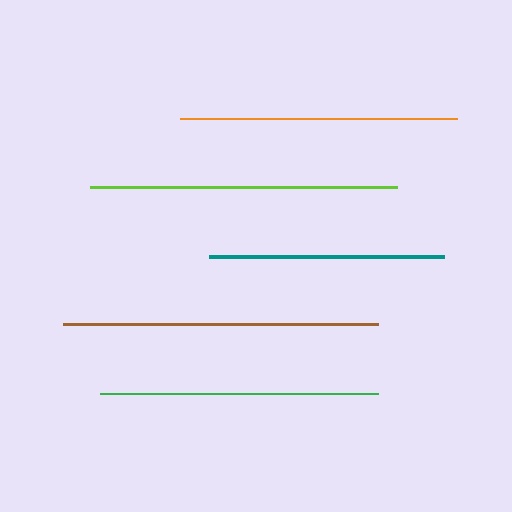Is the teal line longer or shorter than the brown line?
The brown line is longer than the teal line.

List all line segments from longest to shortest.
From longest to shortest: brown, lime, green, orange, teal.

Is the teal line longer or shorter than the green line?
The green line is longer than the teal line.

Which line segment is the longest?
The brown line is the longest at approximately 315 pixels.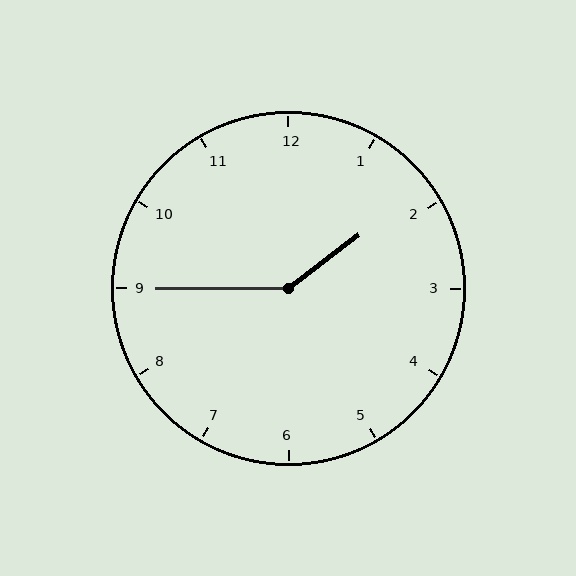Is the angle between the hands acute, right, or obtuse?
It is obtuse.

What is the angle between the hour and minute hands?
Approximately 142 degrees.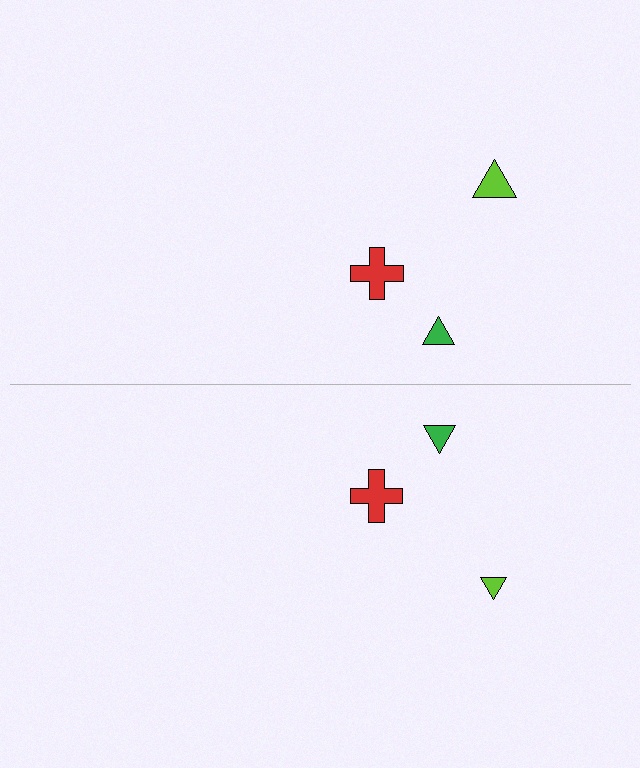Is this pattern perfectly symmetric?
No, the pattern is not perfectly symmetric. The lime triangle on the bottom side has a different size than its mirror counterpart.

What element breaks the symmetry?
The lime triangle on the bottom side has a different size than its mirror counterpart.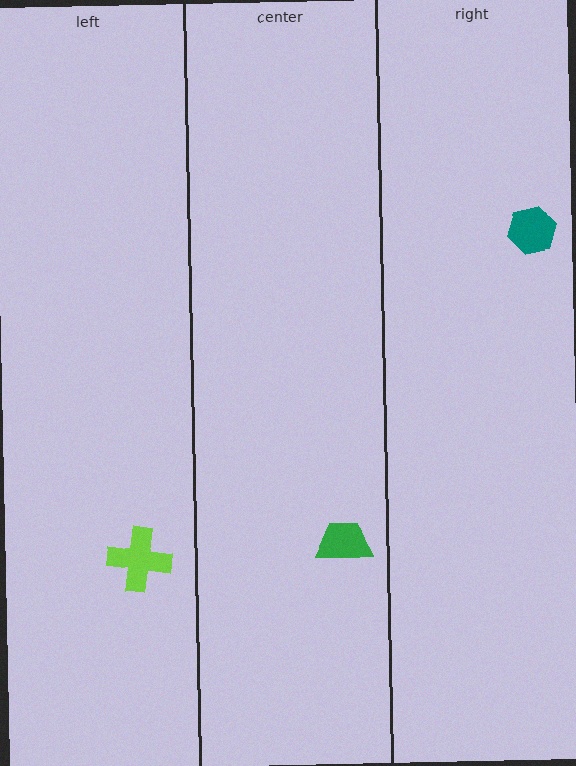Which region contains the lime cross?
The left region.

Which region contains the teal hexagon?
The right region.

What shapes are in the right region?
The teal hexagon.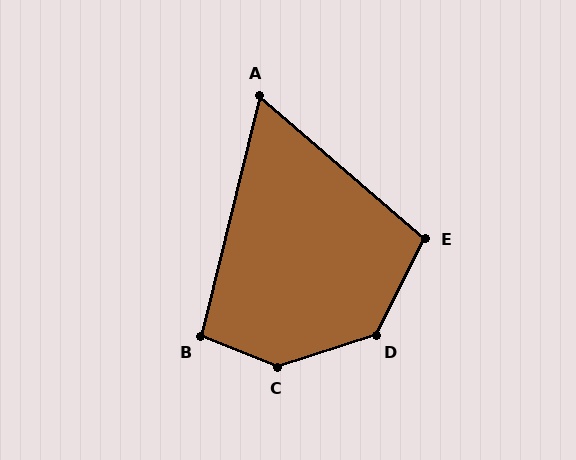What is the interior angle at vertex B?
Approximately 98 degrees (obtuse).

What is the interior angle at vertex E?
Approximately 104 degrees (obtuse).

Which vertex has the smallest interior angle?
A, at approximately 63 degrees.